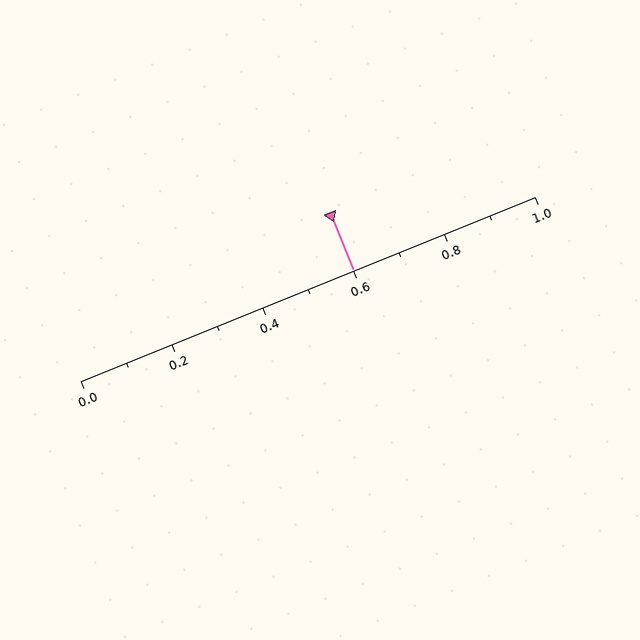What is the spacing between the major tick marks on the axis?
The major ticks are spaced 0.2 apart.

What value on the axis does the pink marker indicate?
The marker indicates approximately 0.6.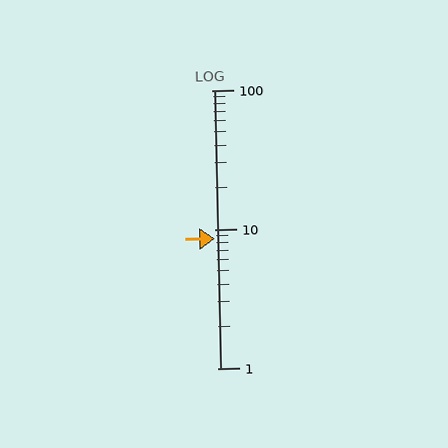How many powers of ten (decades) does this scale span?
The scale spans 2 decades, from 1 to 100.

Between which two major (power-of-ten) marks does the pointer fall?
The pointer is between 1 and 10.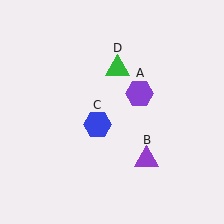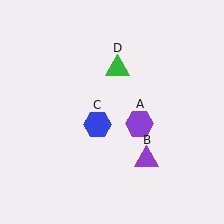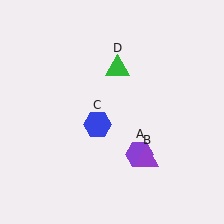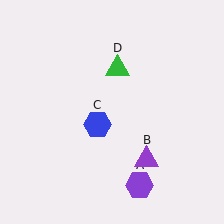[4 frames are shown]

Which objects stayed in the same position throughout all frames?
Purple triangle (object B) and blue hexagon (object C) and green triangle (object D) remained stationary.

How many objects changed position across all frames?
1 object changed position: purple hexagon (object A).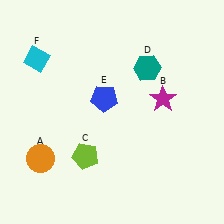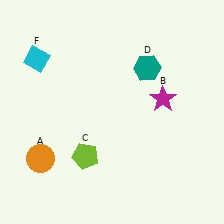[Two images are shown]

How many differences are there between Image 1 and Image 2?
There is 1 difference between the two images.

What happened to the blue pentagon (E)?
The blue pentagon (E) was removed in Image 2. It was in the top-left area of Image 1.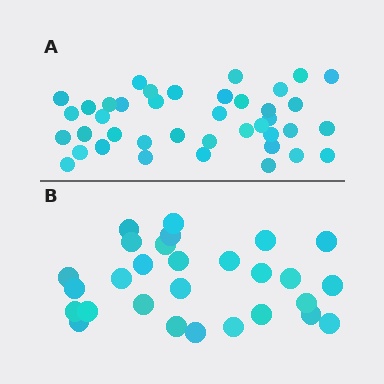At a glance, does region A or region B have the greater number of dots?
Region A (the top region) has more dots.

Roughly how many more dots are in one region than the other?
Region A has roughly 12 or so more dots than region B.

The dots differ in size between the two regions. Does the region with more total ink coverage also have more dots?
No. Region B has more total ink coverage because its dots are larger, but region A actually contains more individual dots. Total area can be misleading — the number of items is what matters here.